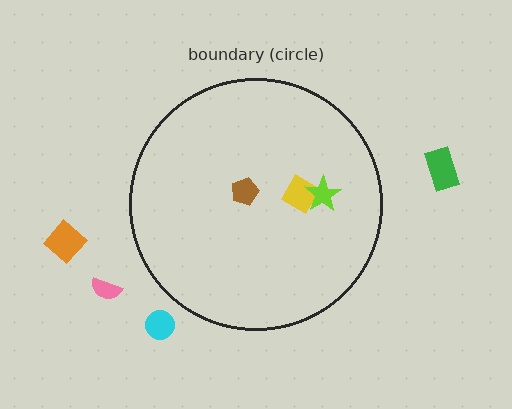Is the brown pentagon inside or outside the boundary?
Inside.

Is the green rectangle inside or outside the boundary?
Outside.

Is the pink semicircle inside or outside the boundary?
Outside.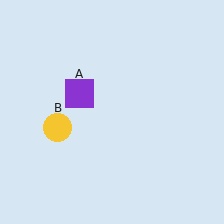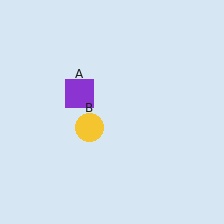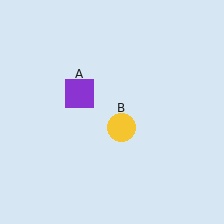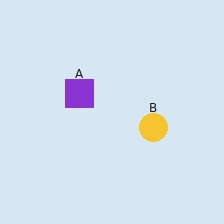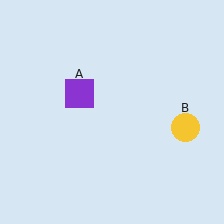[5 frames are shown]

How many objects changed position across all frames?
1 object changed position: yellow circle (object B).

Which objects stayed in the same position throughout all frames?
Purple square (object A) remained stationary.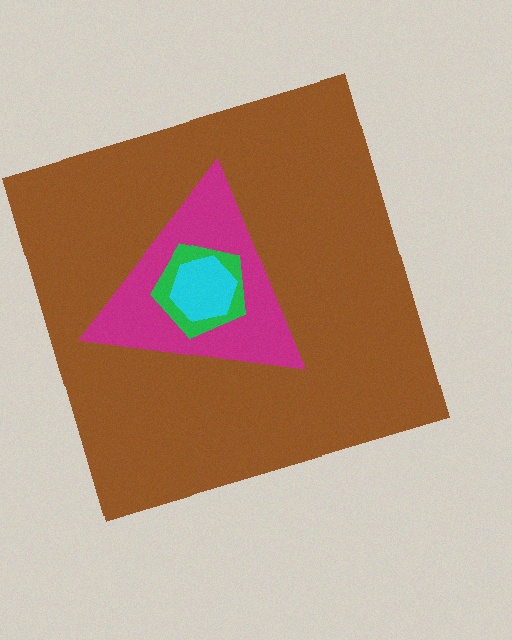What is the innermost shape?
The cyan hexagon.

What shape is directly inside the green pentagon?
The cyan hexagon.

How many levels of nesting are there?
4.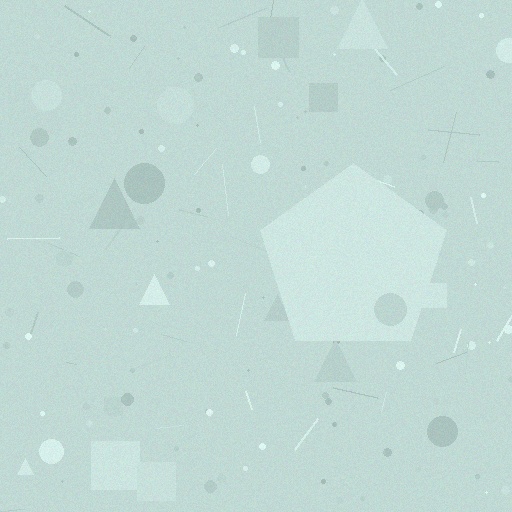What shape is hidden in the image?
A pentagon is hidden in the image.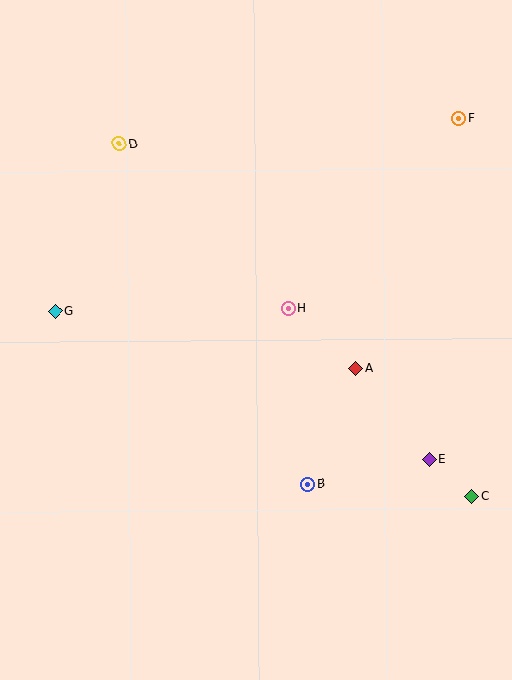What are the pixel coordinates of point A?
Point A is at (356, 368).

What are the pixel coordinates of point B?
Point B is at (308, 484).